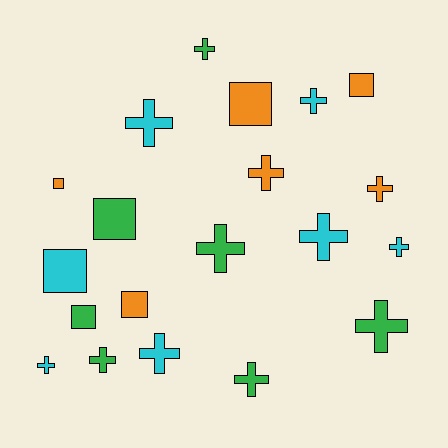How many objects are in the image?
There are 20 objects.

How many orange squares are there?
There are 4 orange squares.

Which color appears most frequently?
Cyan, with 7 objects.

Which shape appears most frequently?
Cross, with 13 objects.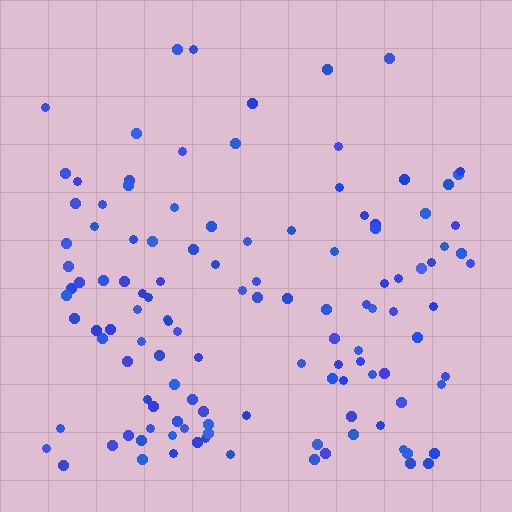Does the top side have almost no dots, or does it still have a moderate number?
Still a moderate number, just noticeably fewer than the bottom.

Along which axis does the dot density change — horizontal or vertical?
Vertical.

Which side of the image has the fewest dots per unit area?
The top.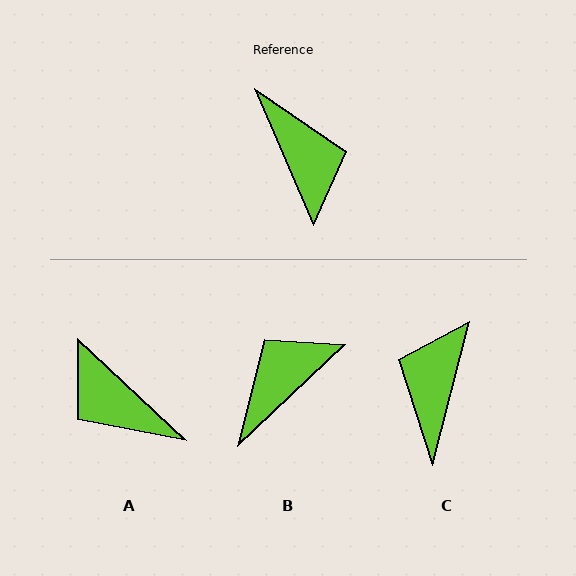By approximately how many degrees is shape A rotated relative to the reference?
Approximately 156 degrees clockwise.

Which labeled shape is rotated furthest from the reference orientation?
A, about 156 degrees away.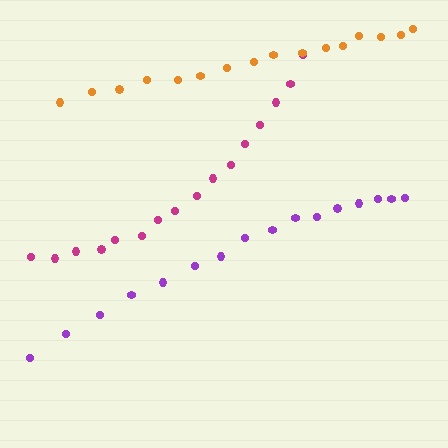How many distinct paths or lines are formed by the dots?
There are 3 distinct paths.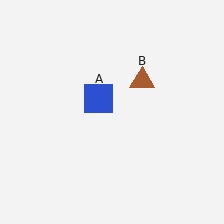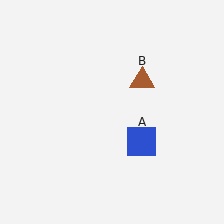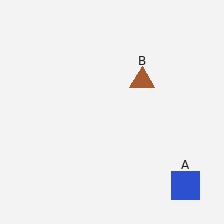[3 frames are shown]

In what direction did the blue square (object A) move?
The blue square (object A) moved down and to the right.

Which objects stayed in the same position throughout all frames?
Brown triangle (object B) remained stationary.